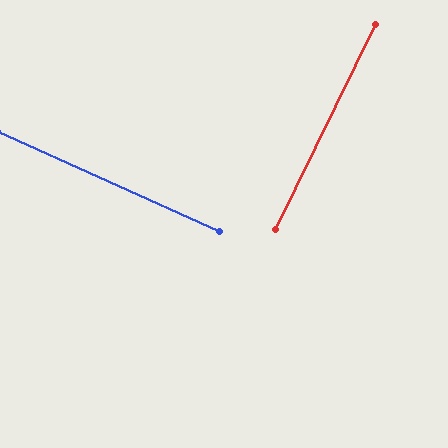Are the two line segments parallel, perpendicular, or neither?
Perpendicular — they meet at approximately 88°.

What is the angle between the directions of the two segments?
Approximately 88 degrees.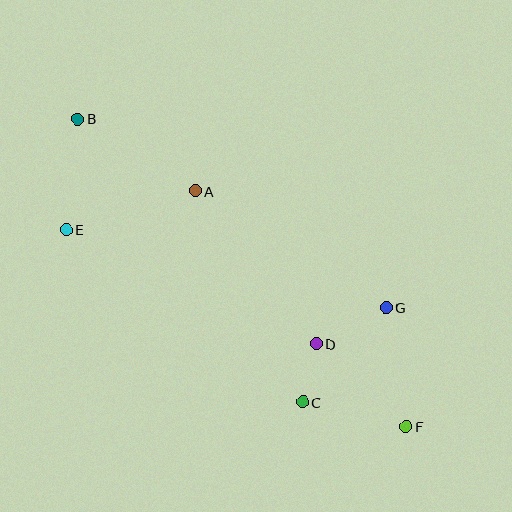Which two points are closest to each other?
Points C and D are closest to each other.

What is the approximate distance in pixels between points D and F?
The distance between D and F is approximately 122 pixels.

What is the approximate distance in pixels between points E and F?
The distance between E and F is approximately 392 pixels.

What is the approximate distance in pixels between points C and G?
The distance between C and G is approximately 126 pixels.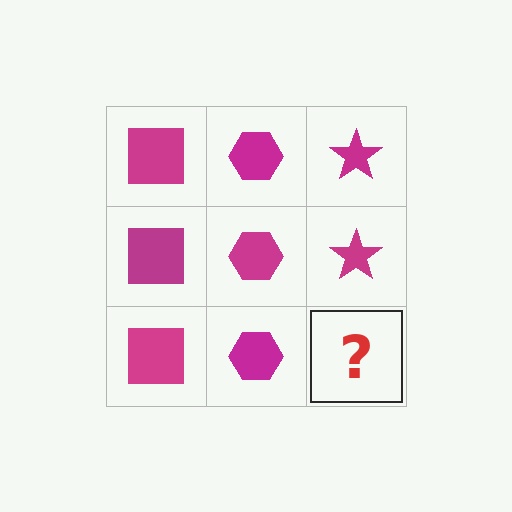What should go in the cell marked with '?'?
The missing cell should contain a magenta star.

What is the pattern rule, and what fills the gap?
The rule is that each column has a consistent shape. The gap should be filled with a magenta star.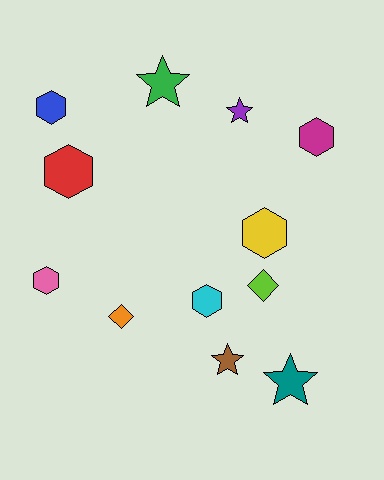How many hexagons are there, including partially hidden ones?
There are 6 hexagons.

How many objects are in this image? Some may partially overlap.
There are 12 objects.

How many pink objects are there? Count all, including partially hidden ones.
There is 1 pink object.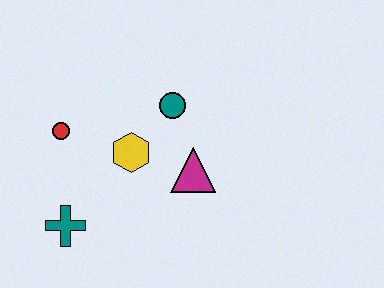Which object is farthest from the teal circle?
The teal cross is farthest from the teal circle.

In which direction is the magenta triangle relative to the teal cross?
The magenta triangle is to the right of the teal cross.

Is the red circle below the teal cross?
No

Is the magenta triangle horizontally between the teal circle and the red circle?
No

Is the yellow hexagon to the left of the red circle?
No